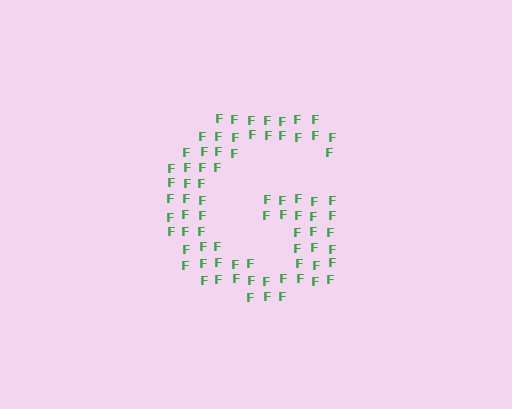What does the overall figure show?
The overall figure shows the letter G.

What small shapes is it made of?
It is made of small letter F's.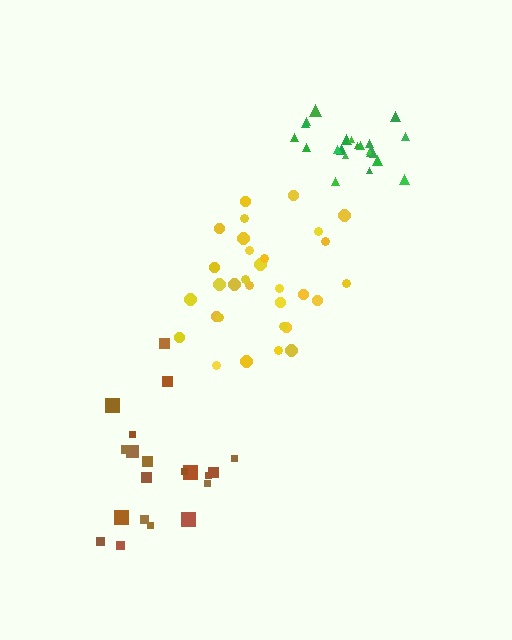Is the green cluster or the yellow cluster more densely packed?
Green.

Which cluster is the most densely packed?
Green.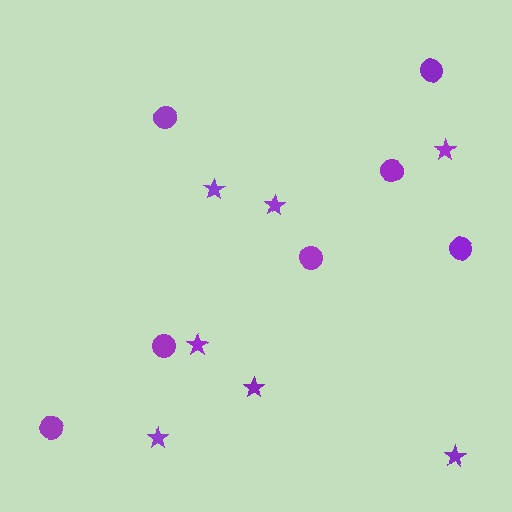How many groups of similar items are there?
There are 2 groups: one group of stars (7) and one group of circles (7).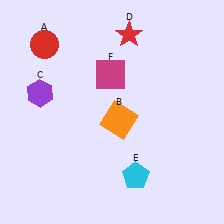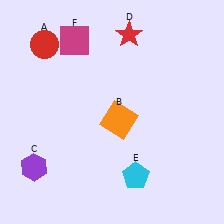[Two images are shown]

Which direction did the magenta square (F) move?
The magenta square (F) moved left.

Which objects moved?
The objects that moved are: the purple hexagon (C), the magenta square (F).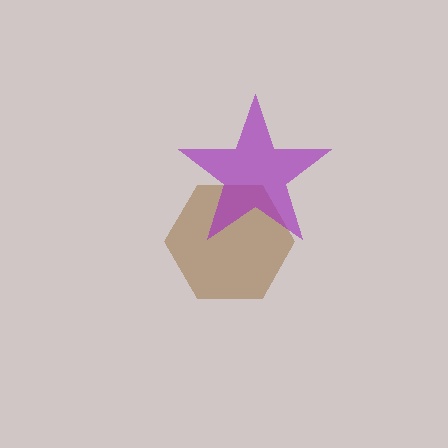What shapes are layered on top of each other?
The layered shapes are: a brown hexagon, a purple star.